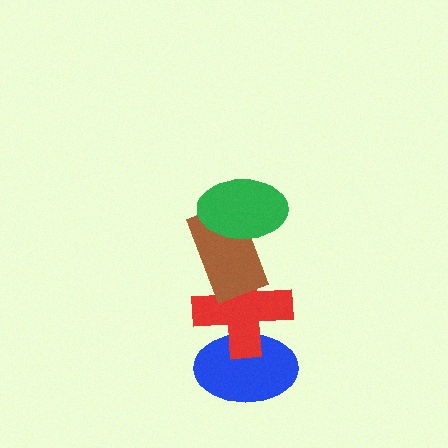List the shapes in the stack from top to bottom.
From top to bottom: the green ellipse, the brown rectangle, the red cross, the blue ellipse.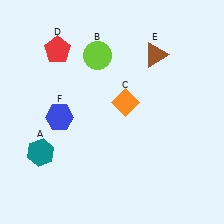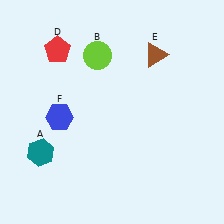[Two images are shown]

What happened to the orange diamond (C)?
The orange diamond (C) was removed in Image 2. It was in the top-right area of Image 1.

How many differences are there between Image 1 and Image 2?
There is 1 difference between the two images.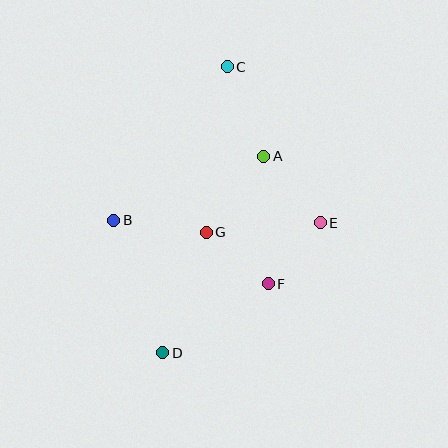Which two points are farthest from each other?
Points C and D are farthest from each other.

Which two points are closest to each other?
Points E and F are closest to each other.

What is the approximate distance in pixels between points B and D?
The distance between B and D is approximately 141 pixels.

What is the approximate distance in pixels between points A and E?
The distance between A and E is approximately 87 pixels.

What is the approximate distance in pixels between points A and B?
The distance between A and B is approximately 163 pixels.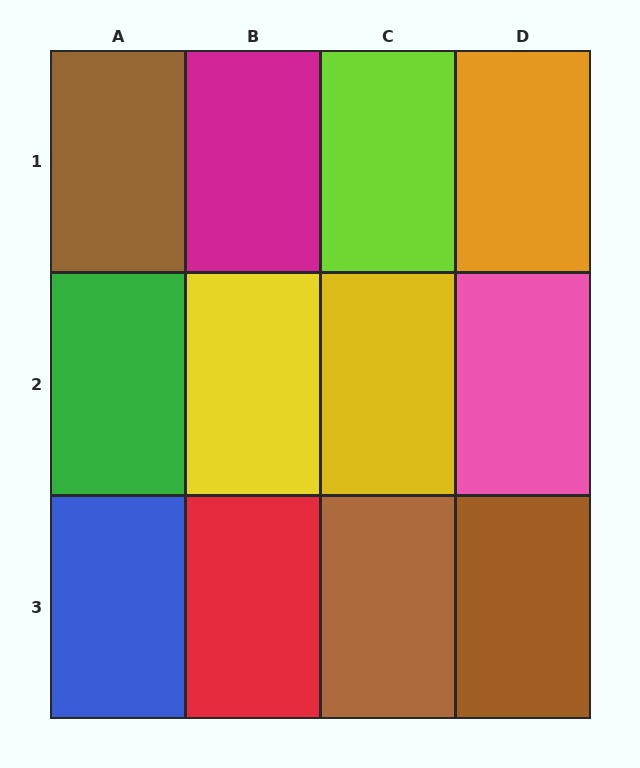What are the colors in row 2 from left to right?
Green, yellow, yellow, pink.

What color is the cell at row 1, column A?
Brown.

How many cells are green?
1 cell is green.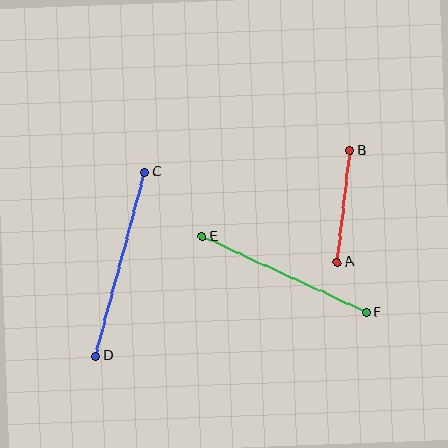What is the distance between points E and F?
The distance is approximately 181 pixels.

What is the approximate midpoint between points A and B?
The midpoint is at approximately (344, 206) pixels.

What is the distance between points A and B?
The distance is approximately 112 pixels.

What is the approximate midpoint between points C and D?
The midpoint is at approximately (120, 264) pixels.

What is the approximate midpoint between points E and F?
The midpoint is at approximately (285, 275) pixels.